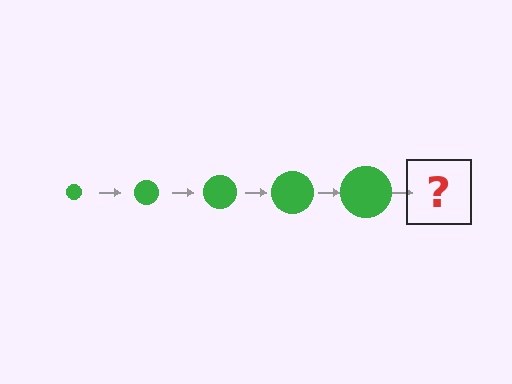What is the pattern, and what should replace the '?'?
The pattern is that the circle gets progressively larger each step. The '?' should be a green circle, larger than the previous one.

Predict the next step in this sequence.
The next step is a green circle, larger than the previous one.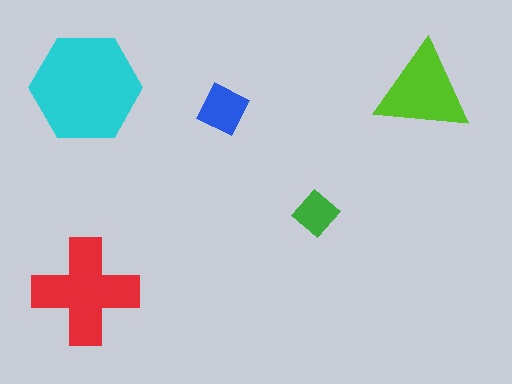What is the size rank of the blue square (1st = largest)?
4th.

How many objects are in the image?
There are 5 objects in the image.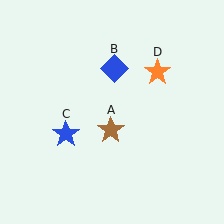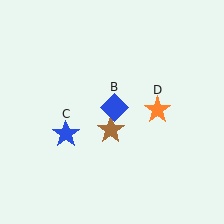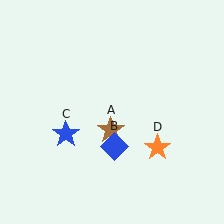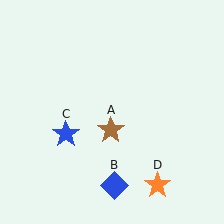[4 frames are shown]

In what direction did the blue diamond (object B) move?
The blue diamond (object B) moved down.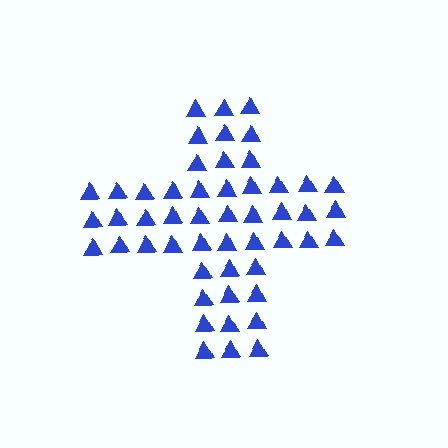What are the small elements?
The small elements are triangles.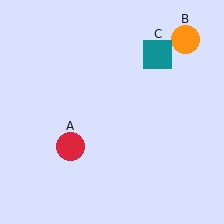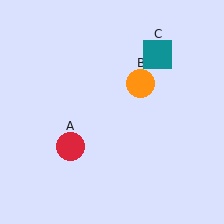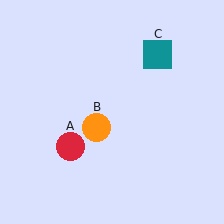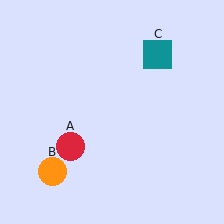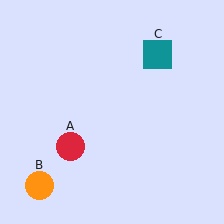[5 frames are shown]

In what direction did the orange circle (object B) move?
The orange circle (object B) moved down and to the left.